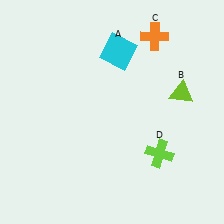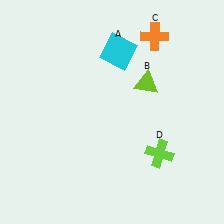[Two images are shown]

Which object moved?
The lime triangle (B) moved left.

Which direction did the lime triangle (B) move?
The lime triangle (B) moved left.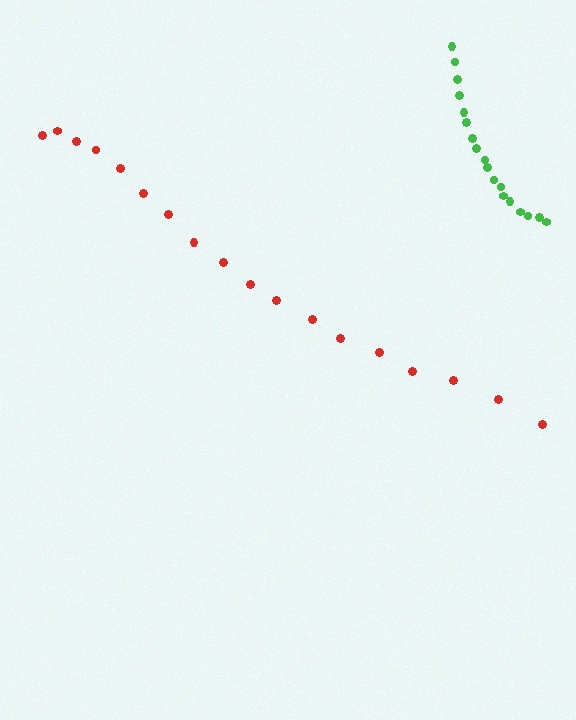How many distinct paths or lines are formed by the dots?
There are 2 distinct paths.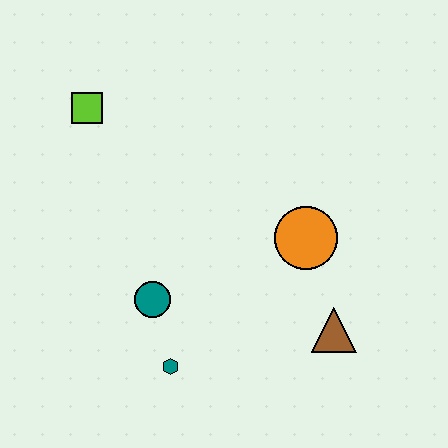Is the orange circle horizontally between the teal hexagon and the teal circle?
No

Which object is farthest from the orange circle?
The lime square is farthest from the orange circle.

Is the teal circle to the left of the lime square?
No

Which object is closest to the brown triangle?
The orange circle is closest to the brown triangle.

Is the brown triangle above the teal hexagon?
Yes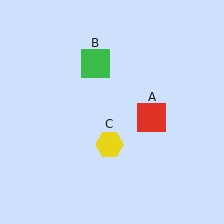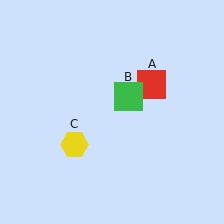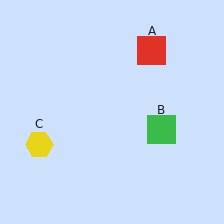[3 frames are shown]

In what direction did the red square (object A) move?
The red square (object A) moved up.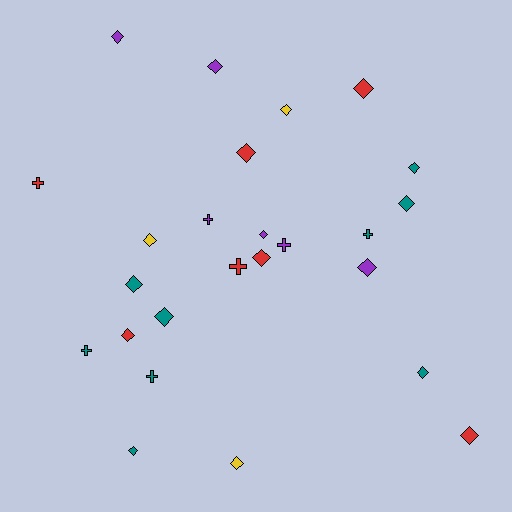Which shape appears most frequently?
Diamond, with 18 objects.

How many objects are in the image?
There are 25 objects.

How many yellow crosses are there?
There are no yellow crosses.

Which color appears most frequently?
Teal, with 9 objects.